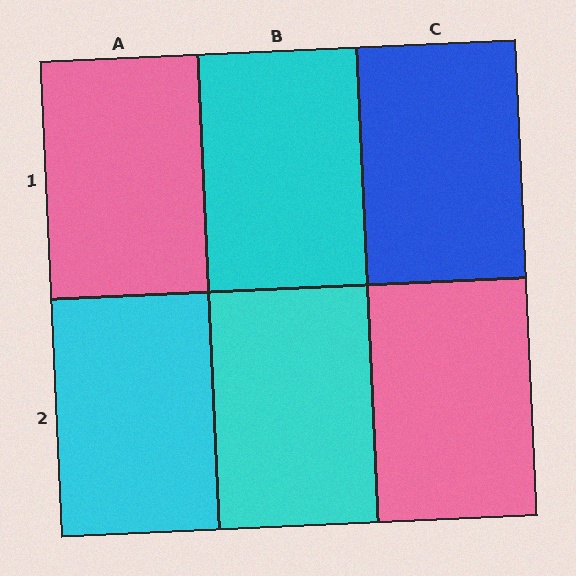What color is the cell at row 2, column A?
Cyan.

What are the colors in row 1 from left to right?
Pink, cyan, blue.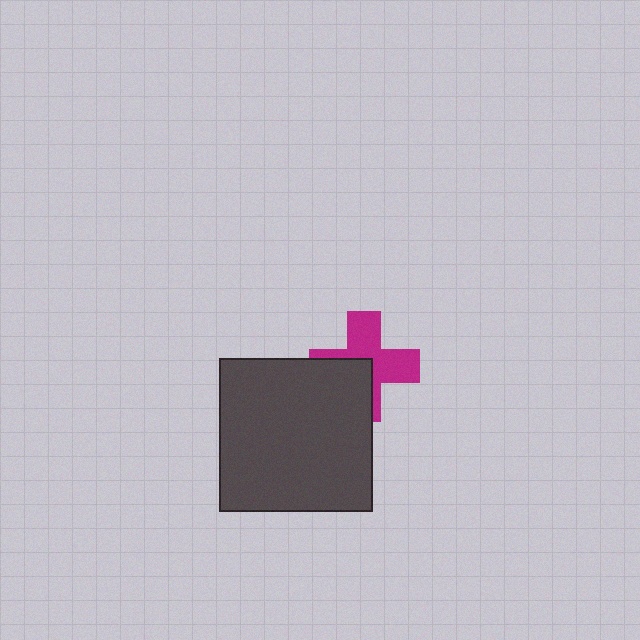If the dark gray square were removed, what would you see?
You would see the complete magenta cross.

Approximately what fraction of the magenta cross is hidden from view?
Roughly 42% of the magenta cross is hidden behind the dark gray square.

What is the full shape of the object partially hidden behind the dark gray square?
The partially hidden object is a magenta cross.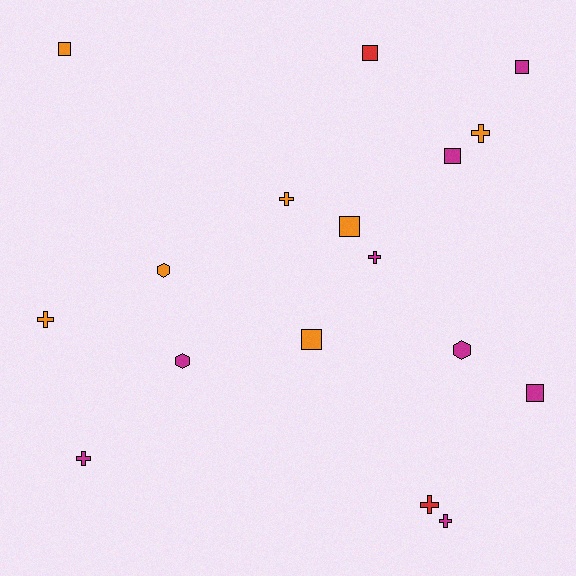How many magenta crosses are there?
There are 3 magenta crosses.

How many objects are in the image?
There are 17 objects.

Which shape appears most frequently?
Square, with 7 objects.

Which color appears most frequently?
Magenta, with 8 objects.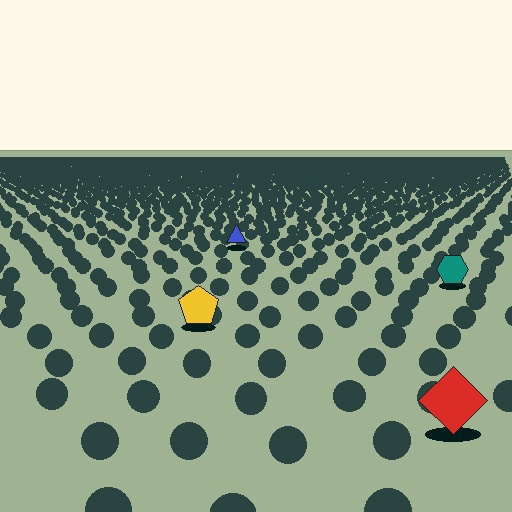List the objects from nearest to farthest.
From nearest to farthest: the red diamond, the yellow pentagon, the teal hexagon, the blue triangle.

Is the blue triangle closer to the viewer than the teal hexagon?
No. The teal hexagon is closer — you can tell from the texture gradient: the ground texture is coarser near it.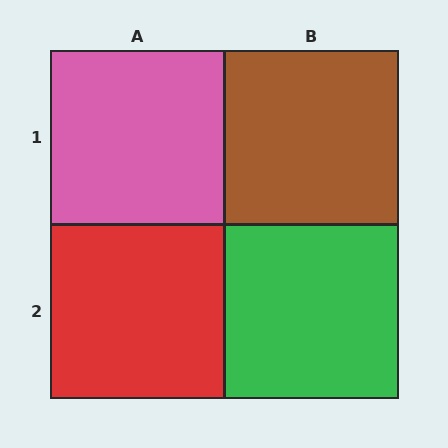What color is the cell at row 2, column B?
Green.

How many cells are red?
1 cell is red.